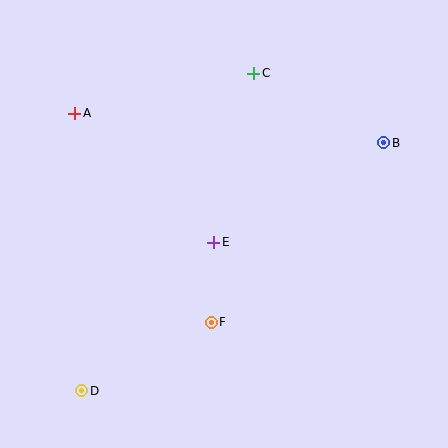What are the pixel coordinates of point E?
Point E is at (214, 242).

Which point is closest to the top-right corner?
Point B is closest to the top-right corner.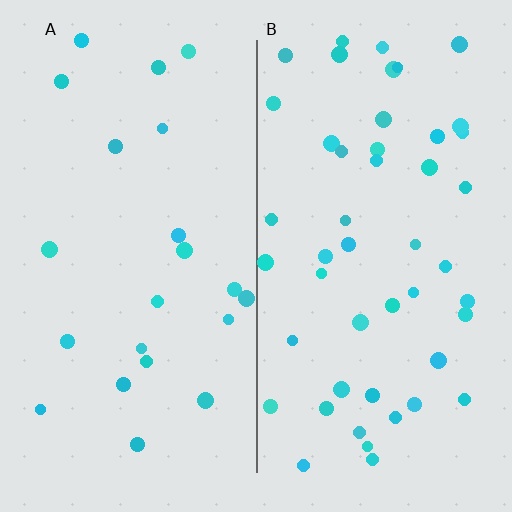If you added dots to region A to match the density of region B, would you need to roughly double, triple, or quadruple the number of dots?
Approximately double.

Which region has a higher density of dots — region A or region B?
B (the right).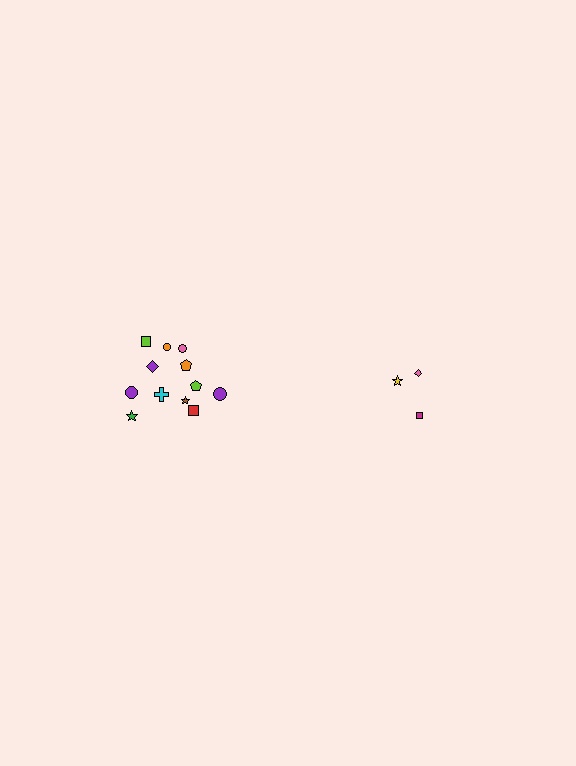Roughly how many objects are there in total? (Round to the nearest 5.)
Roughly 15 objects in total.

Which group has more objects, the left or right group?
The left group.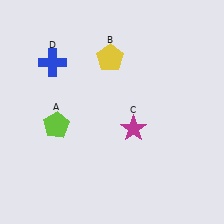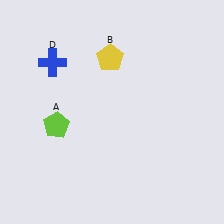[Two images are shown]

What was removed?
The magenta star (C) was removed in Image 2.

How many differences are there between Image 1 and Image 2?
There is 1 difference between the two images.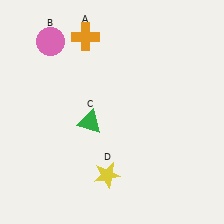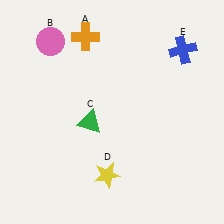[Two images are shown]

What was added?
A blue cross (E) was added in Image 2.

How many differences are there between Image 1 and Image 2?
There is 1 difference between the two images.